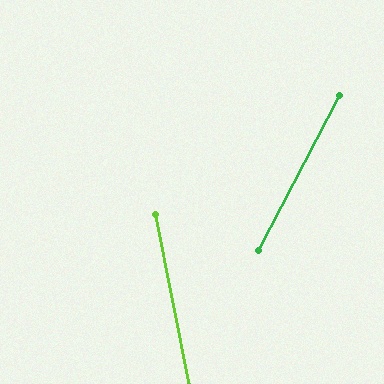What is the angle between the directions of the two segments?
Approximately 39 degrees.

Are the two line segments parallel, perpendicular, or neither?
Neither parallel nor perpendicular — they differ by about 39°.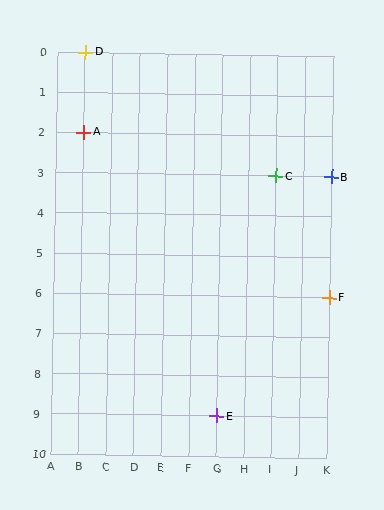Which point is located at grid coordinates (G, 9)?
Point E is at (G, 9).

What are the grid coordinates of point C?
Point C is at grid coordinates (I, 3).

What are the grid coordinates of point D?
Point D is at grid coordinates (B, 0).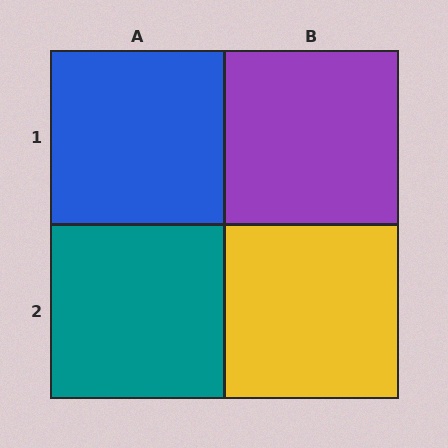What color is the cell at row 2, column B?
Yellow.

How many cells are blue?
1 cell is blue.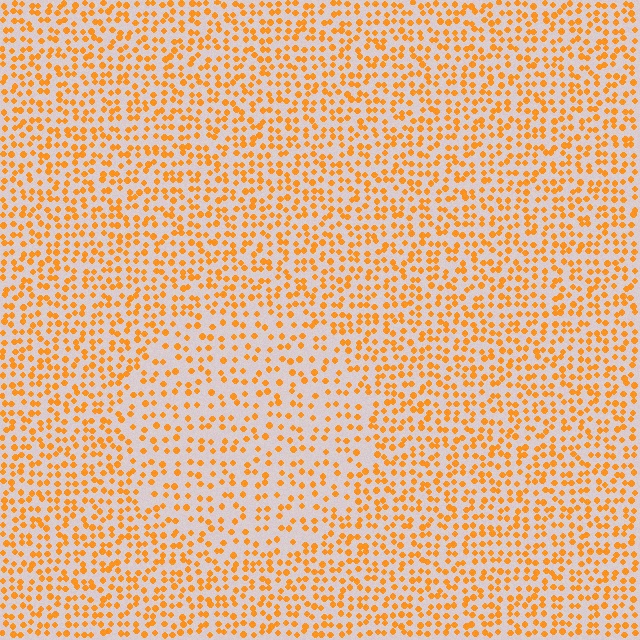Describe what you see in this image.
The image contains small orange elements arranged at two different densities. A circle-shaped region is visible where the elements are less densely packed than the surrounding area.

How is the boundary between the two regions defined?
The boundary is defined by a change in element density (approximately 1.7x ratio). All elements are the same color, size, and shape.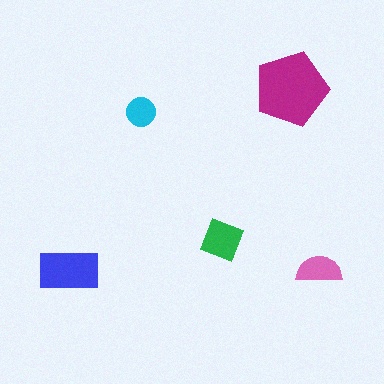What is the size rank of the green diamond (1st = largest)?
3rd.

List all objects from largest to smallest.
The magenta pentagon, the blue rectangle, the green diamond, the pink semicircle, the cyan circle.